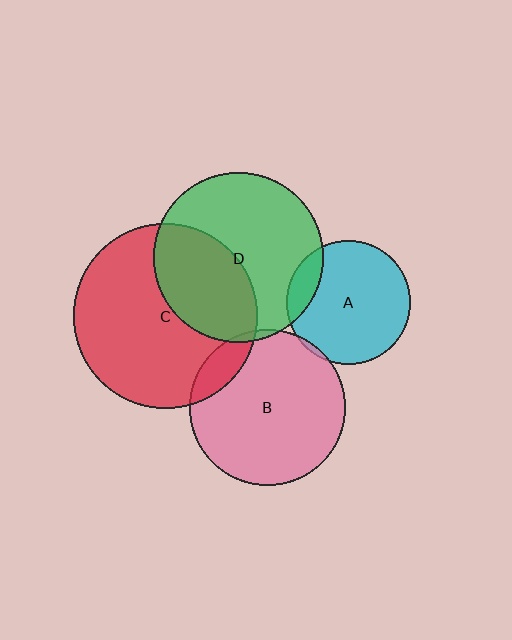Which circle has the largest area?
Circle C (red).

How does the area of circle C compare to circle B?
Approximately 1.4 times.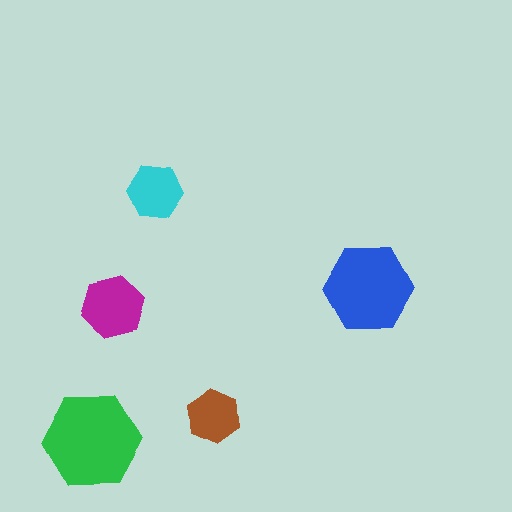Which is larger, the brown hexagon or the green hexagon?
The green one.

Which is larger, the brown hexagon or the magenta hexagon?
The magenta one.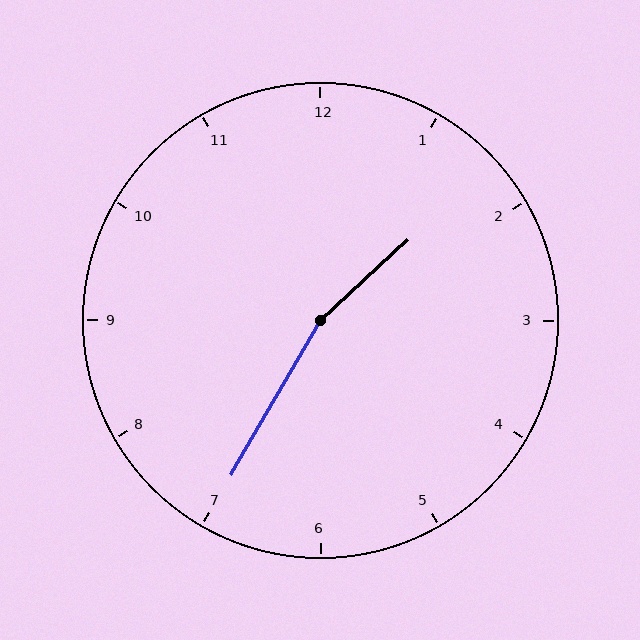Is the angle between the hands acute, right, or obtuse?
It is obtuse.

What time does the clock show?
1:35.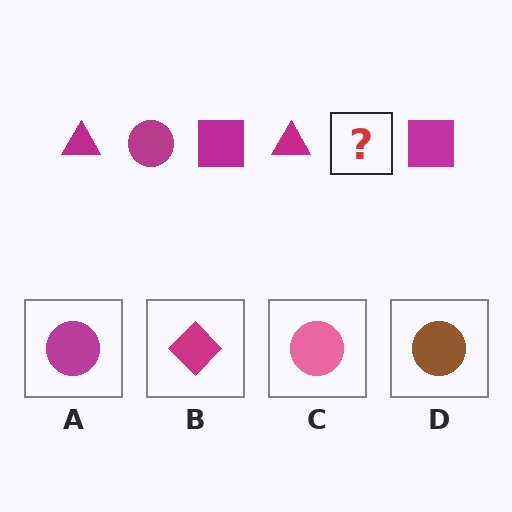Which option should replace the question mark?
Option A.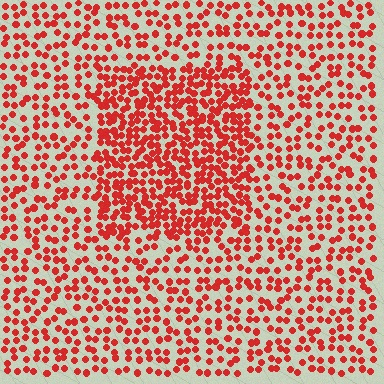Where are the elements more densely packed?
The elements are more densely packed inside the rectangle boundary.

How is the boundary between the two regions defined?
The boundary is defined by a change in element density (approximately 1.9x ratio). All elements are the same color, size, and shape.